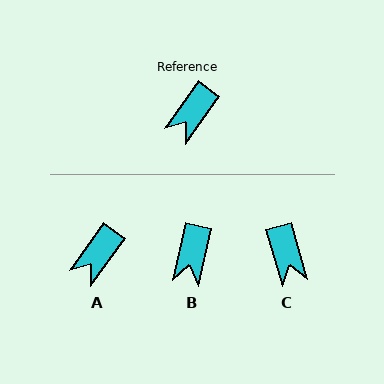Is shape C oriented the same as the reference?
No, it is off by about 52 degrees.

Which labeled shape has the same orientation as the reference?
A.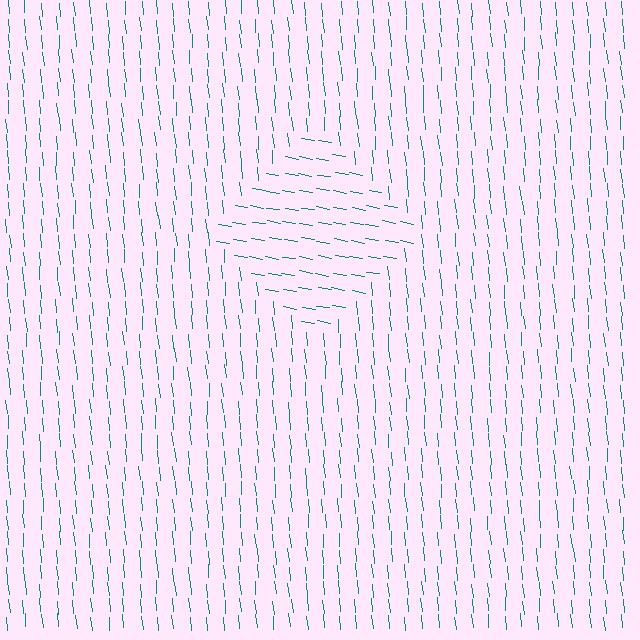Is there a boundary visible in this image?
Yes, there is a texture boundary formed by a change in line orientation.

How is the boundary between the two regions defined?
The boundary is defined purely by a change in line orientation (approximately 75 degrees difference). All lines are the same color and thickness.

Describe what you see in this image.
The image is filled with small teal line segments. A diamond region in the image has lines oriented differently from the surrounding lines, creating a visible texture boundary.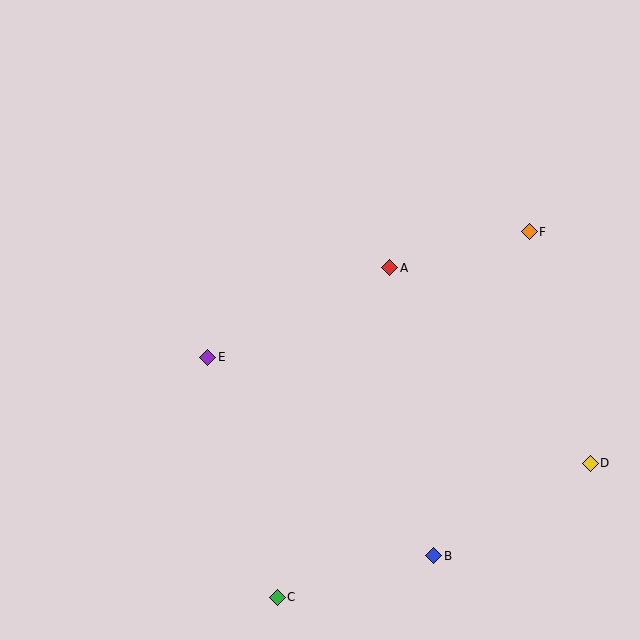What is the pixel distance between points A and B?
The distance between A and B is 292 pixels.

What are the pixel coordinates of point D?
Point D is at (590, 463).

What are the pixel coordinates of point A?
Point A is at (390, 268).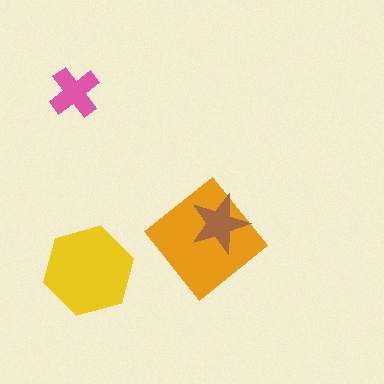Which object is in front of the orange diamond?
The brown star is in front of the orange diamond.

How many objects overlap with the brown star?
1 object overlaps with the brown star.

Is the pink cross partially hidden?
No, no other shape covers it.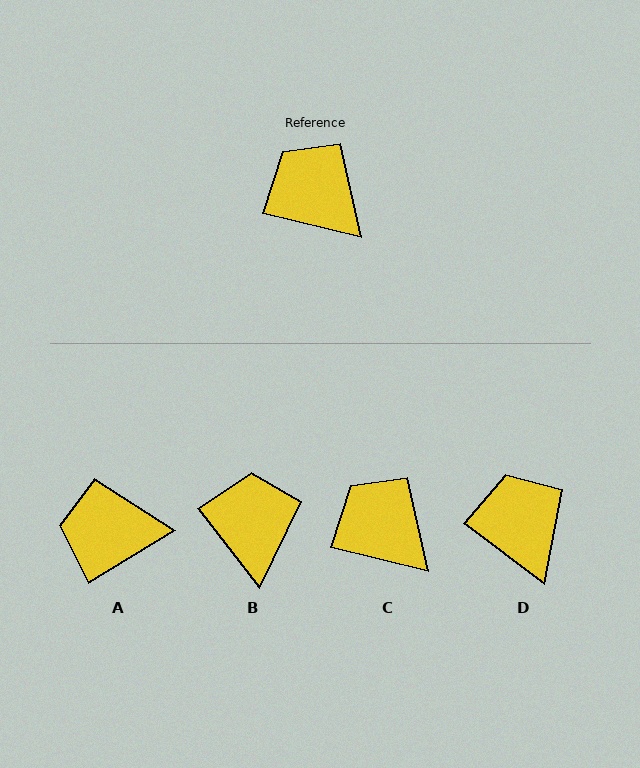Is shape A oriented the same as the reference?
No, it is off by about 45 degrees.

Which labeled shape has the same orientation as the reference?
C.